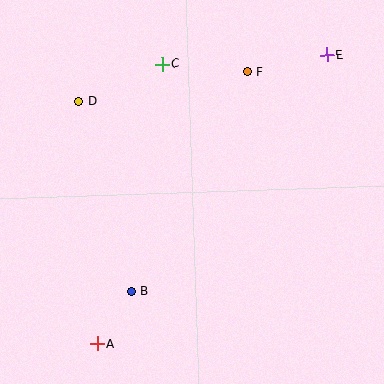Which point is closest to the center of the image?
Point B at (132, 291) is closest to the center.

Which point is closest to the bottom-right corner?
Point B is closest to the bottom-right corner.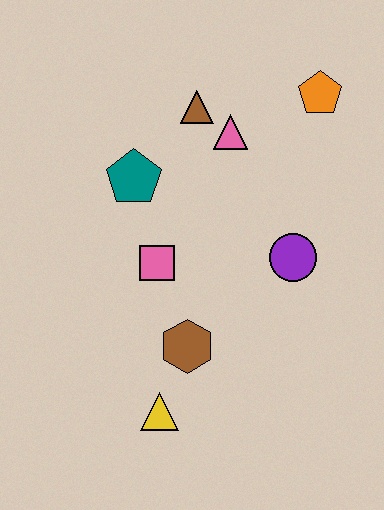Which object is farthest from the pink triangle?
The yellow triangle is farthest from the pink triangle.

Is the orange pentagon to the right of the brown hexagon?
Yes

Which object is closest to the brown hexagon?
The yellow triangle is closest to the brown hexagon.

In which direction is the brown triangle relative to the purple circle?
The brown triangle is above the purple circle.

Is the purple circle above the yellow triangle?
Yes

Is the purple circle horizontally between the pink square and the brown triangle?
No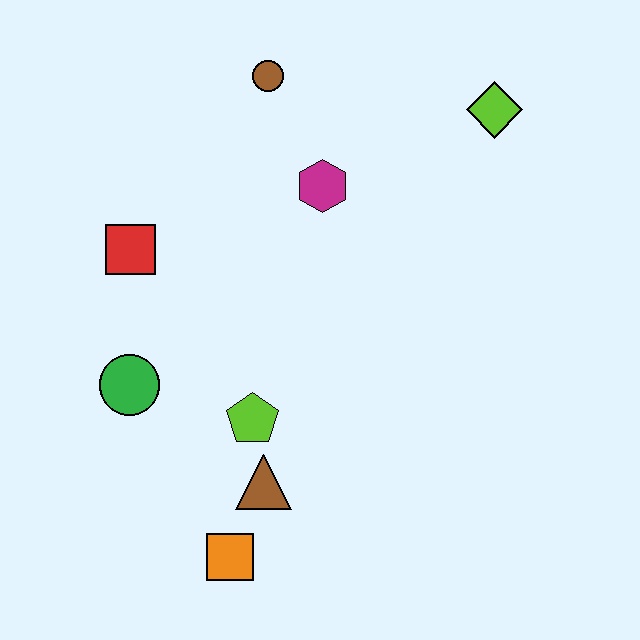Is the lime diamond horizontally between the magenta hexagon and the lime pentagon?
No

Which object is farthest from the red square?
The lime diamond is farthest from the red square.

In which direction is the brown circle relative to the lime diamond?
The brown circle is to the left of the lime diamond.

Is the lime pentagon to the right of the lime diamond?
No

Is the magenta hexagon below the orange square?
No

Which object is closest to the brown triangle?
The lime pentagon is closest to the brown triangle.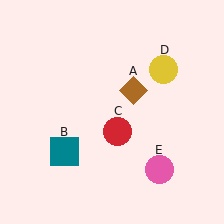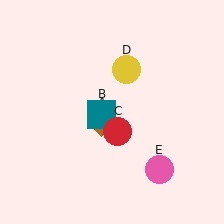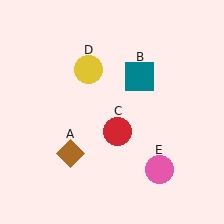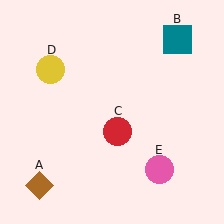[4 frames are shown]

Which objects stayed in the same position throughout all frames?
Red circle (object C) and pink circle (object E) remained stationary.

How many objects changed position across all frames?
3 objects changed position: brown diamond (object A), teal square (object B), yellow circle (object D).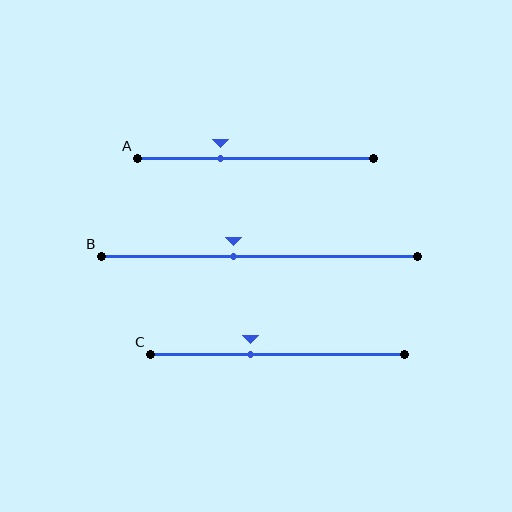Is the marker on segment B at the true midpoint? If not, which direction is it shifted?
No, the marker on segment B is shifted to the left by about 8% of the segment length.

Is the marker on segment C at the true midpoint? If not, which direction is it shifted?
No, the marker on segment C is shifted to the left by about 10% of the segment length.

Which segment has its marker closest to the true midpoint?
Segment B has its marker closest to the true midpoint.